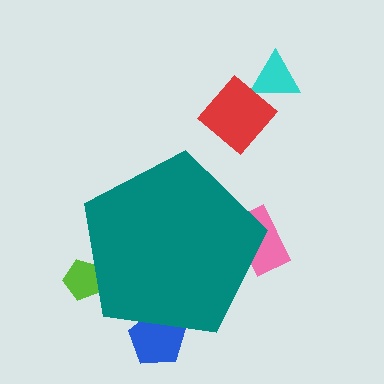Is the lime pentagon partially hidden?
Yes, the lime pentagon is partially hidden behind the teal pentagon.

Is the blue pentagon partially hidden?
Yes, the blue pentagon is partially hidden behind the teal pentagon.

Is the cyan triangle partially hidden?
No, the cyan triangle is fully visible.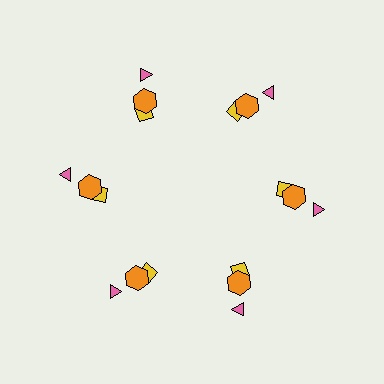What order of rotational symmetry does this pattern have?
This pattern has 6-fold rotational symmetry.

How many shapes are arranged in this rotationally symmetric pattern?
There are 18 shapes, arranged in 6 groups of 3.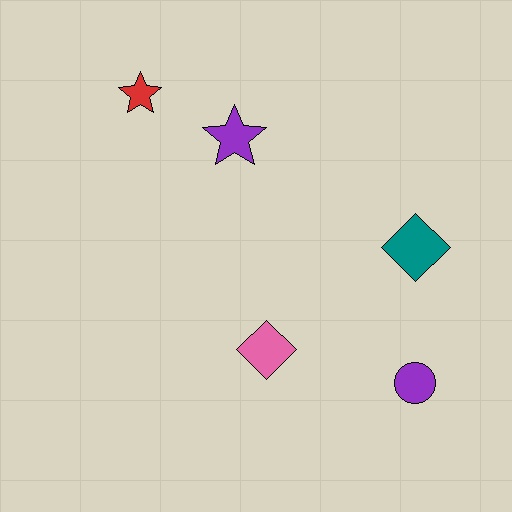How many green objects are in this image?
There are no green objects.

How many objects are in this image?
There are 5 objects.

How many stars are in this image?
There are 2 stars.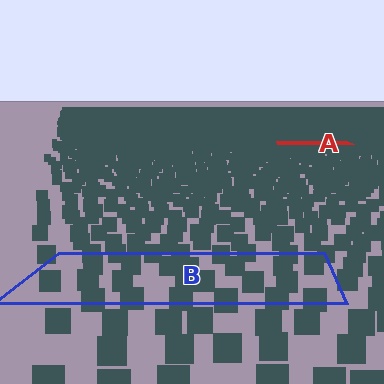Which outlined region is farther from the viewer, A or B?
Region A is farther from the viewer — the texture elements inside it appear smaller and more densely packed.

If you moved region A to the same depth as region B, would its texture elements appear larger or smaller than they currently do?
They would appear larger. At a closer depth, the same texture elements are projected at a bigger on-screen size.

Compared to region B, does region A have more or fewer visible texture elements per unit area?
Region A has more texture elements per unit area — they are packed more densely because it is farther away.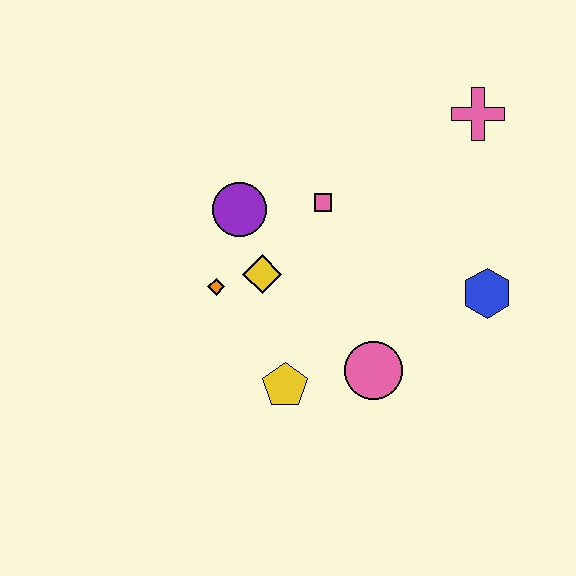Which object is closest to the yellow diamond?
The orange diamond is closest to the yellow diamond.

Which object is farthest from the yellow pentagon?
The pink cross is farthest from the yellow pentagon.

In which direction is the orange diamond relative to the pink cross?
The orange diamond is to the left of the pink cross.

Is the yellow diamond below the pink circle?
No